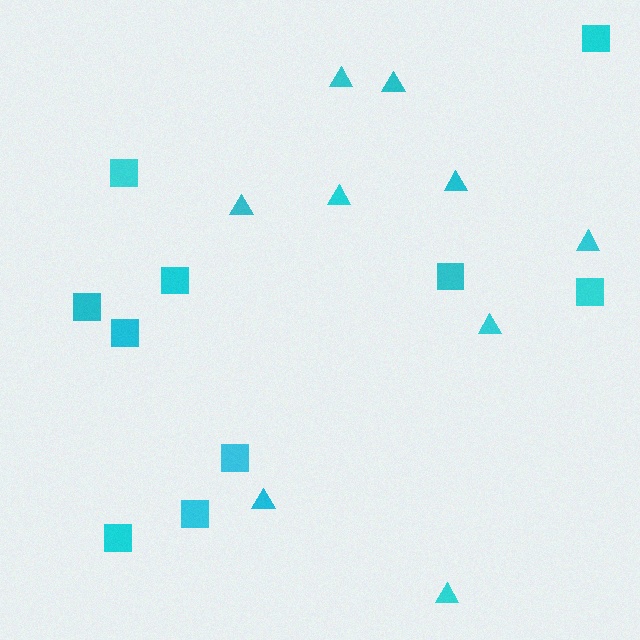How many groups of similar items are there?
There are 2 groups: one group of triangles (9) and one group of squares (10).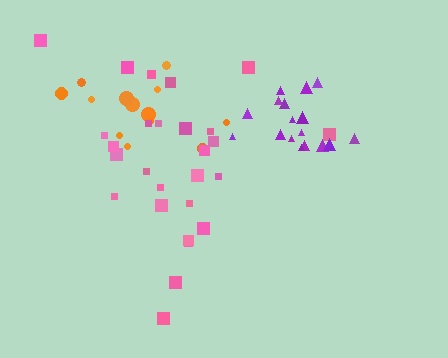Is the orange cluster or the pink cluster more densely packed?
Pink.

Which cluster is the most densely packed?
Purple.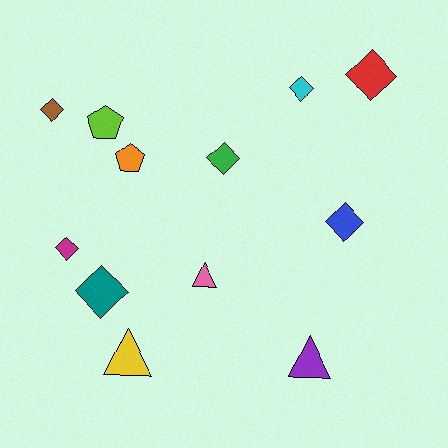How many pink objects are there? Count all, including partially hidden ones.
There is 1 pink object.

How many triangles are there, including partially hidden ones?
There are 3 triangles.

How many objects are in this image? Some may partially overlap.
There are 12 objects.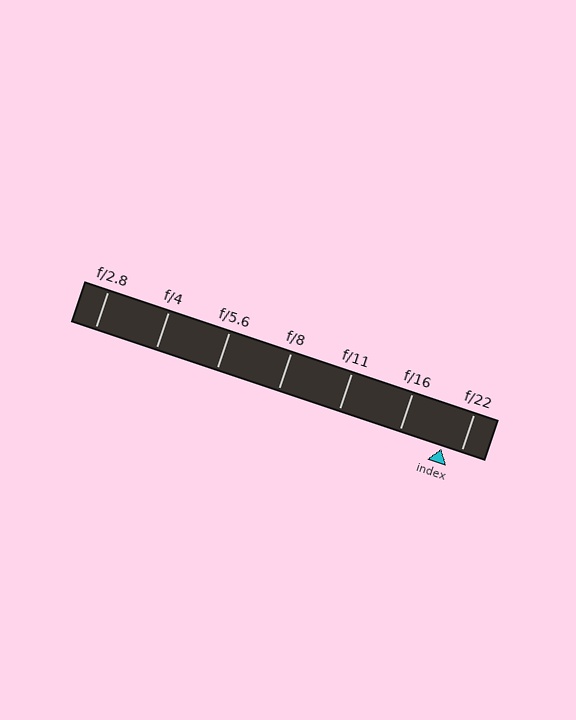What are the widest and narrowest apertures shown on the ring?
The widest aperture shown is f/2.8 and the narrowest is f/22.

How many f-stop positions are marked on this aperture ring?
There are 7 f-stop positions marked.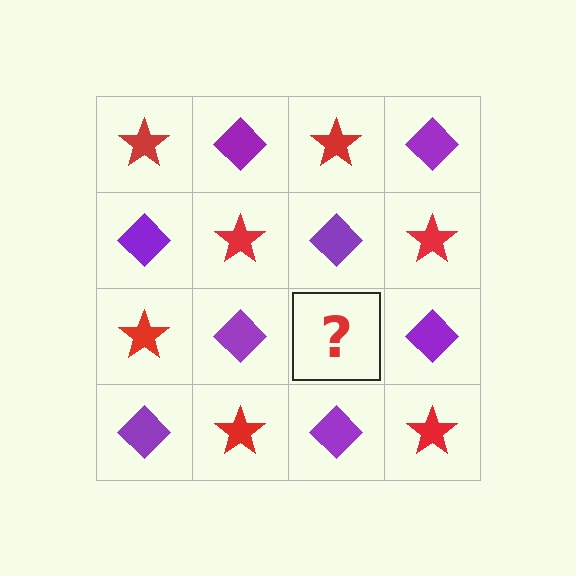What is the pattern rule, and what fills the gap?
The rule is that it alternates red star and purple diamond in a checkerboard pattern. The gap should be filled with a red star.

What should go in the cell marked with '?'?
The missing cell should contain a red star.